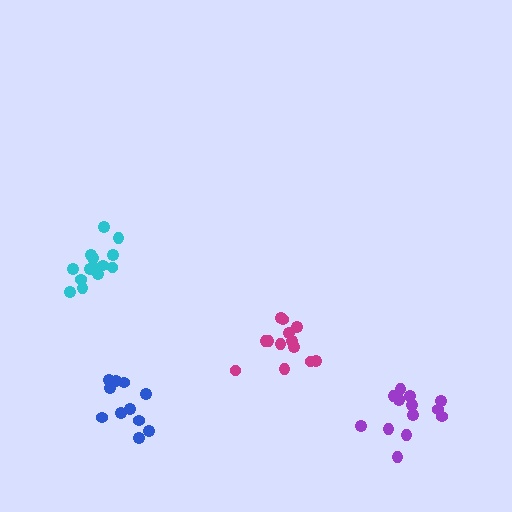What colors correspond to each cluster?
The clusters are colored: magenta, cyan, purple, blue.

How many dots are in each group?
Group 1: 13 dots, Group 2: 14 dots, Group 3: 13 dots, Group 4: 11 dots (51 total).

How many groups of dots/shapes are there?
There are 4 groups.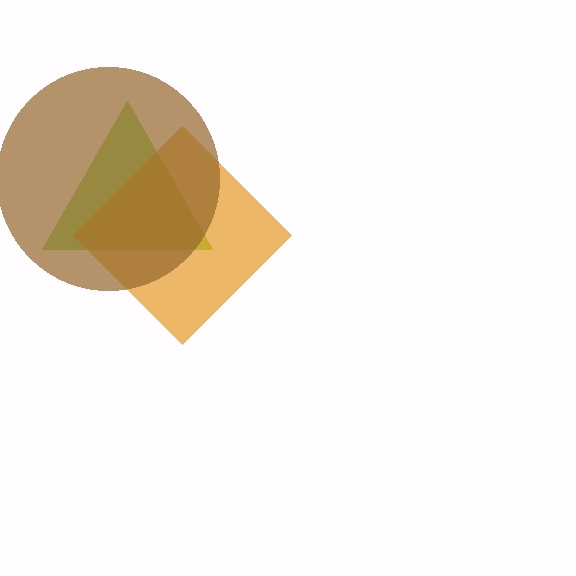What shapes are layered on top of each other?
The layered shapes are: a lime triangle, an orange diamond, a brown circle.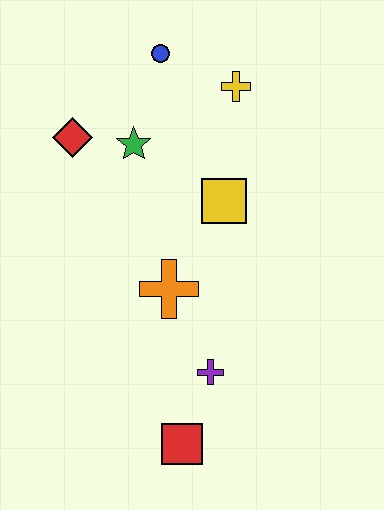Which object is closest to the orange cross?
The purple cross is closest to the orange cross.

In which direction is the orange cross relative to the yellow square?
The orange cross is below the yellow square.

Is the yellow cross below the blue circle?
Yes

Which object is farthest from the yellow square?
The red square is farthest from the yellow square.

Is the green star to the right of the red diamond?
Yes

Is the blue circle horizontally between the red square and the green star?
Yes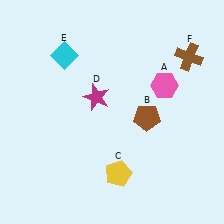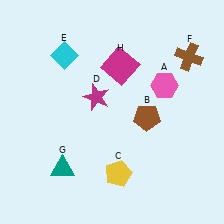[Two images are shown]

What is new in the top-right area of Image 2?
A magenta square (H) was added in the top-right area of Image 2.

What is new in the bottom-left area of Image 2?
A teal triangle (G) was added in the bottom-left area of Image 2.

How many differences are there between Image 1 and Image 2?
There are 2 differences between the two images.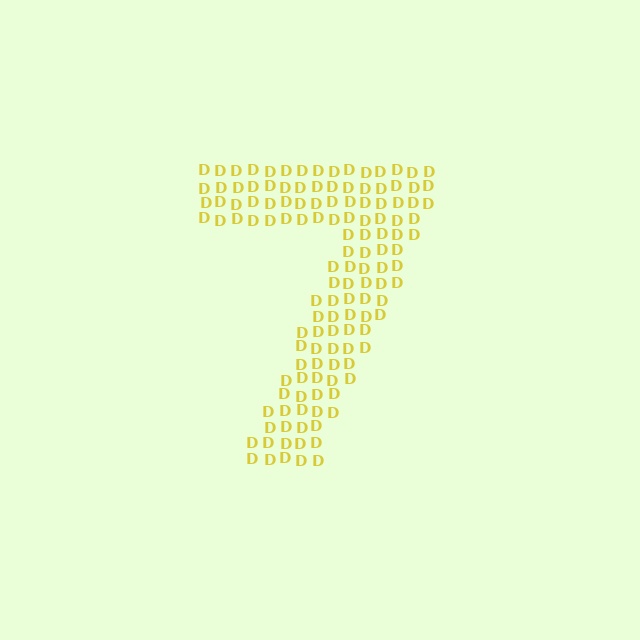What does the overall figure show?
The overall figure shows the digit 7.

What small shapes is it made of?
It is made of small letter D's.